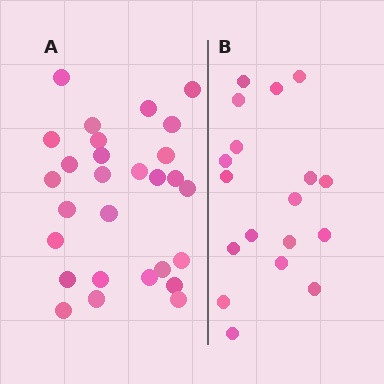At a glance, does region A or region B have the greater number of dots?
Region A (the left region) has more dots.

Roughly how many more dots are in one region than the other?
Region A has roughly 10 or so more dots than region B.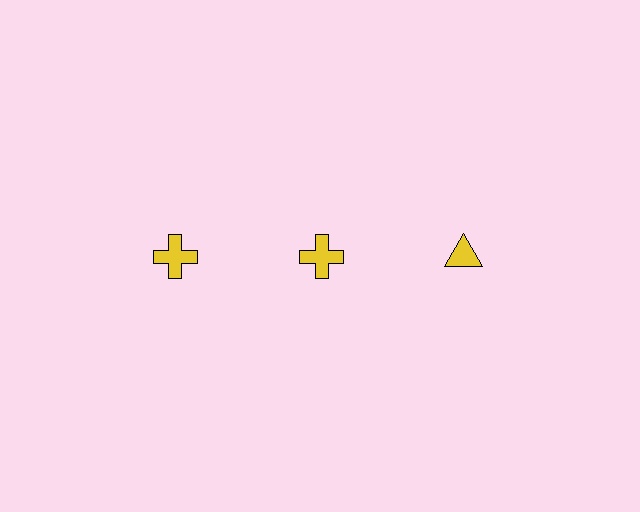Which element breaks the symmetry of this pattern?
The yellow triangle in the top row, center column breaks the symmetry. All other shapes are yellow crosses.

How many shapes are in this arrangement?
There are 3 shapes arranged in a grid pattern.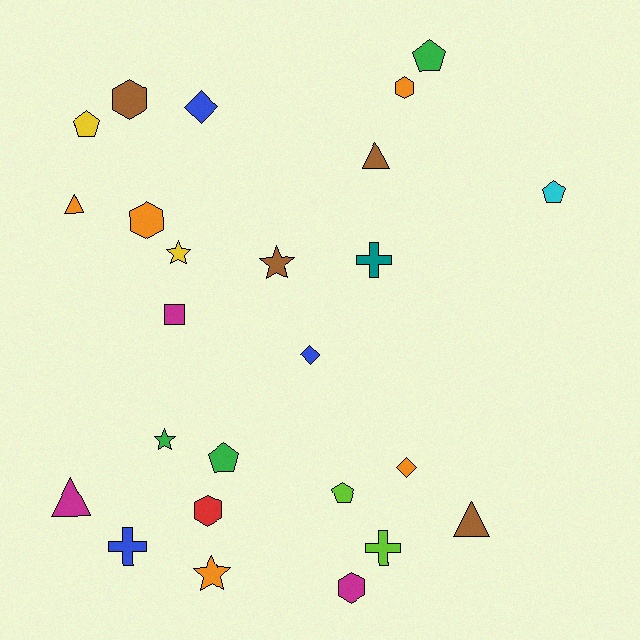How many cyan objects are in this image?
There is 1 cyan object.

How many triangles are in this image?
There are 4 triangles.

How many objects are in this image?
There are 25 objects.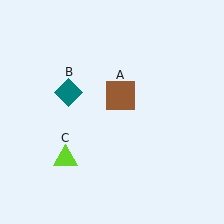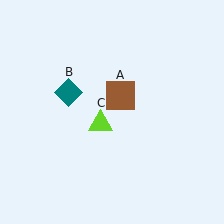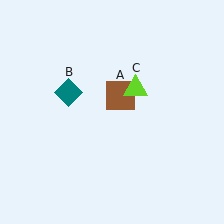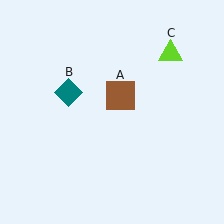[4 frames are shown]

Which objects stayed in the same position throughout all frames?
Brown square (object A) and teal diamond (object B) remained stationary.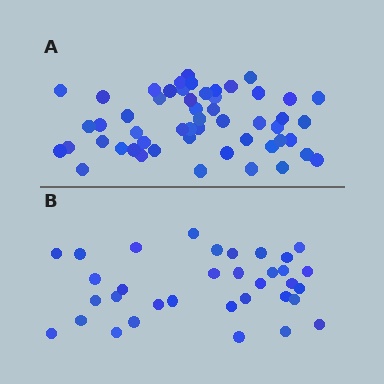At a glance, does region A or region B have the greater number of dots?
Region A (the top region) has more dots.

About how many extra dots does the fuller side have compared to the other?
Region A has approximately 20 more dots than region B.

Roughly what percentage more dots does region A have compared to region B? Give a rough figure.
About 55% more.